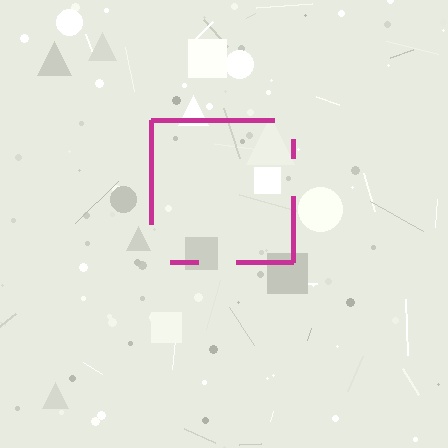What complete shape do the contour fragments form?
The contour fragments form a square.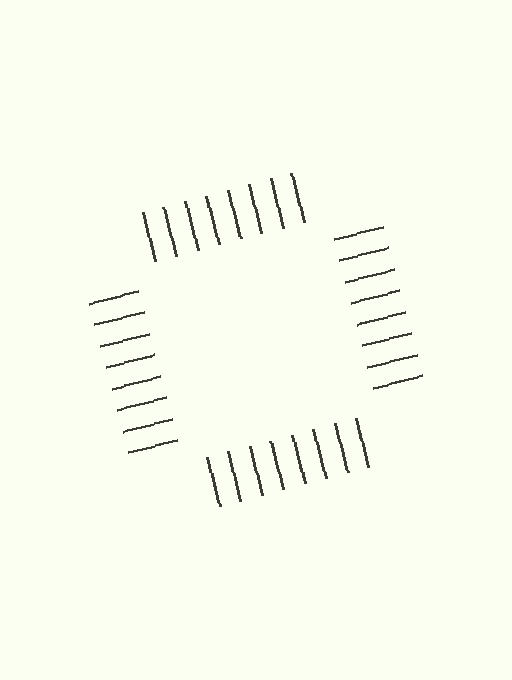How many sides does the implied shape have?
4 sides — the line-ends trace a square.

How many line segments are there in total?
32 — 8 along each of the 4 edges.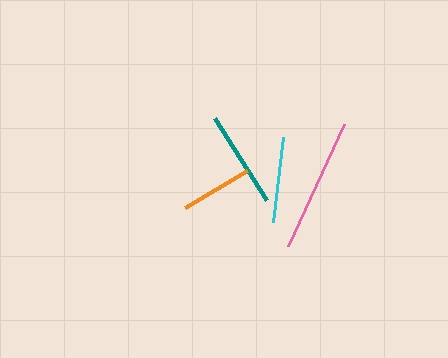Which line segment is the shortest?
The orange line is the shortest at approximately 73 pixels.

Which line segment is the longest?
The pink line is the longest at approximately 134 pixels.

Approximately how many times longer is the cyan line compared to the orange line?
The cyan line is approximately 1.2 times the length of the orange line.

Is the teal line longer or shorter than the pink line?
The pink line is longer than the teal line.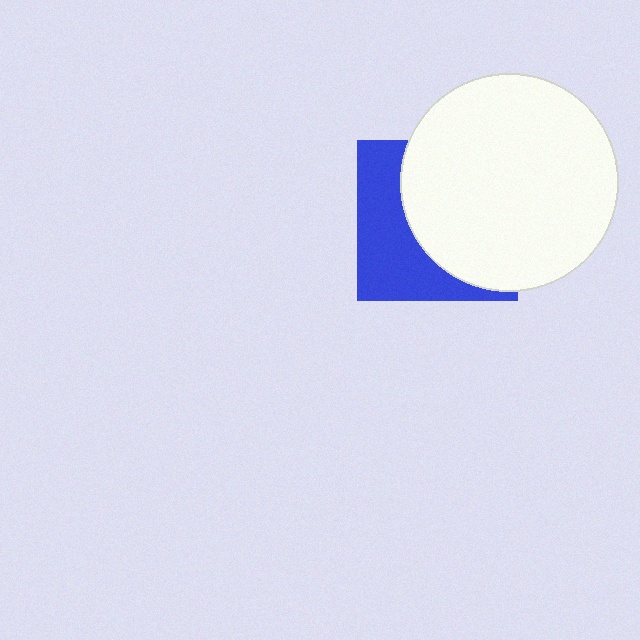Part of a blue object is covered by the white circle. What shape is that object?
It is a square.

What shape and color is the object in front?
The object in front is a white circle.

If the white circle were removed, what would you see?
You would see the complete blue square.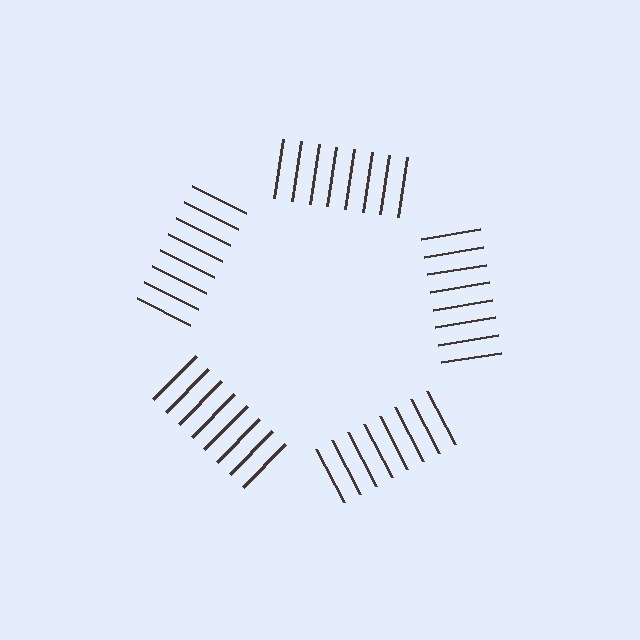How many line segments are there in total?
40 — 8 along each of the 5 edges.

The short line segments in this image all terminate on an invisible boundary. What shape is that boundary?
An illusory pentagon — the line segments terminate on its edges but no continuous stroke is drawn.